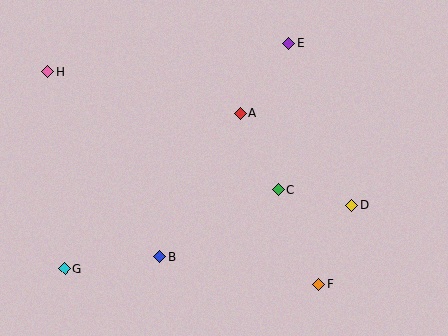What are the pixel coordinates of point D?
Point D is at (352, 206).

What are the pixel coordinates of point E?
Point E is at (289, 43).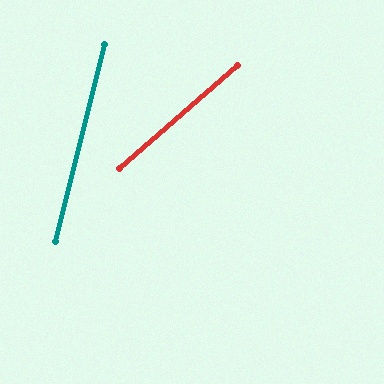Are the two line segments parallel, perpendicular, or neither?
Neither parallel nor perpendicular — they differ by about 35°.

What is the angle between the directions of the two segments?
Approximately 35 degrees.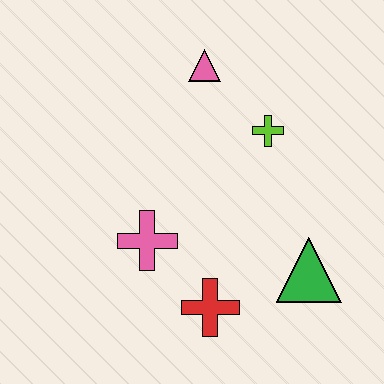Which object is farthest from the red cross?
The pink triangle is farthest from the red cross.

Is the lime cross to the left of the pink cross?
No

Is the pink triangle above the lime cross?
Yes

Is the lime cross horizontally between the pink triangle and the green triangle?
Yes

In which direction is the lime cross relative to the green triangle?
The lime cross is above the green triangle.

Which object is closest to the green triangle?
The red cross is closest to the green triangle.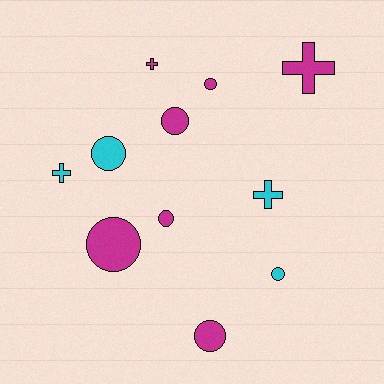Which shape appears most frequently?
Circle, with 7 objects.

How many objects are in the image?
There are 11 objects.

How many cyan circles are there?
There are 2 cyan circles.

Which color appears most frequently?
Magenta, with 7 objects.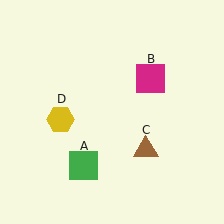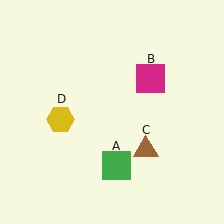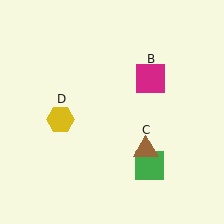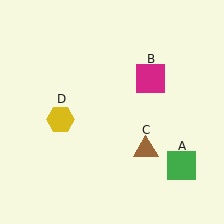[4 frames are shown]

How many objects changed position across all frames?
1 object changed position: green square (object A).